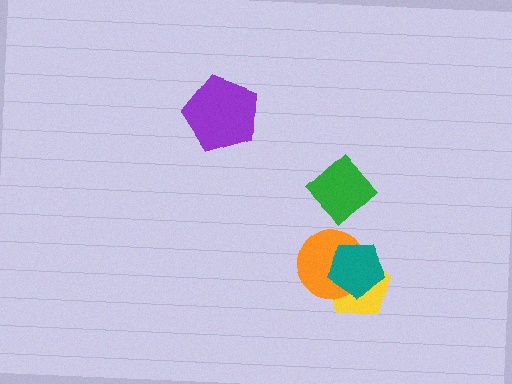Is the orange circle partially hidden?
Yes, it is partially covered by another shape.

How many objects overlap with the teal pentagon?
2 objects overlap with the teal pentagon.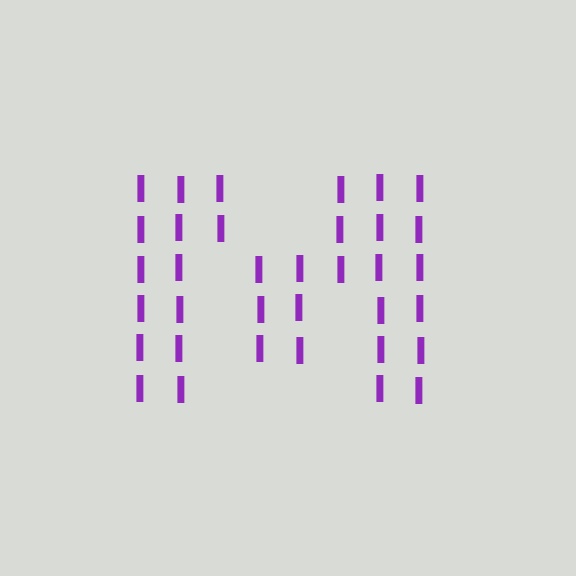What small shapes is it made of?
It is made of small letter I's.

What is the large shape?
The large shape is the letter M.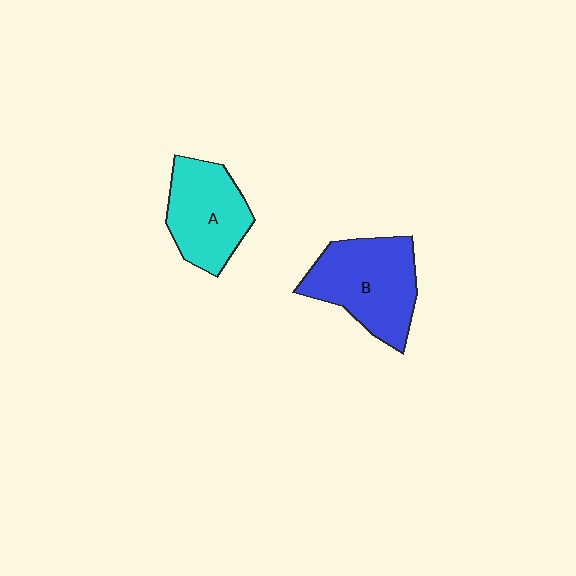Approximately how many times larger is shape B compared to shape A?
Approximately 1.2 times.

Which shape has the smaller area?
Shape A (cyan).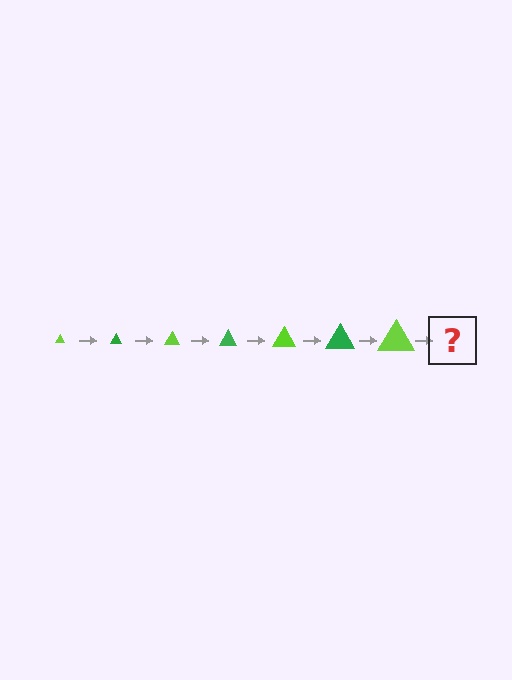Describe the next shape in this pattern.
It should be a green triangle, larger than the previous one.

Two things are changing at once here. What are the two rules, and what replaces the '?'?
The two rules are that the triangle grows larger each step and the color cycles through lime and green. The '?' should be a green triangle, larger than the previous one.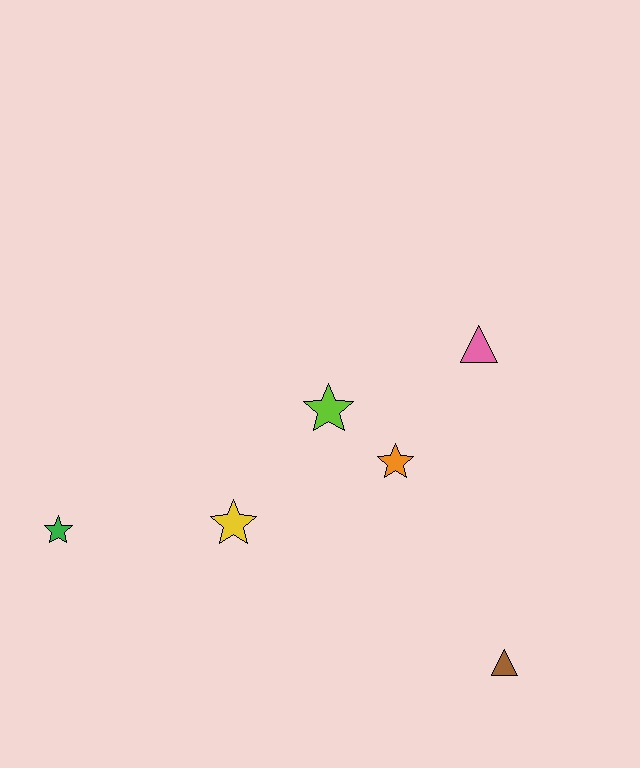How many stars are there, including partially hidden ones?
There are 4 stars.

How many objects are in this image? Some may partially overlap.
There are 6 objects.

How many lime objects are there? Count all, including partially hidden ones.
There is 1 lime object.